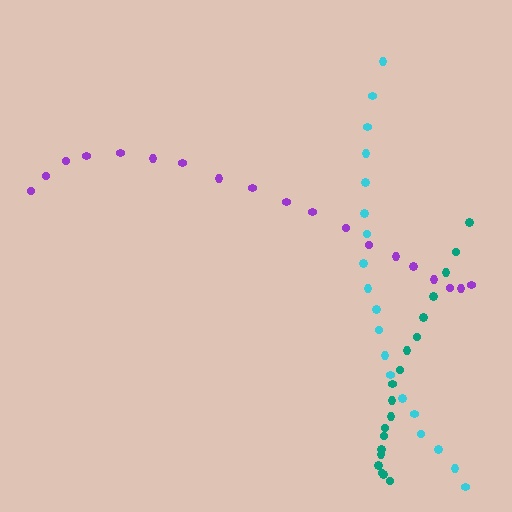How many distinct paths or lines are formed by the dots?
There are 3 distinct paths.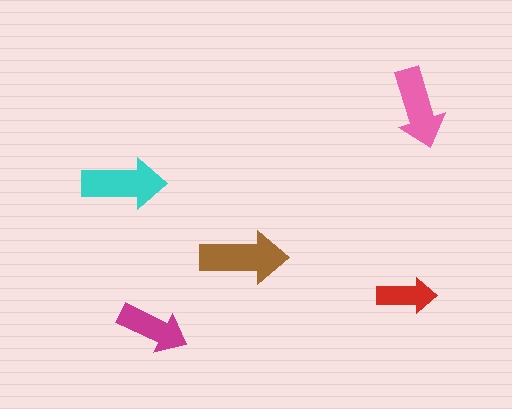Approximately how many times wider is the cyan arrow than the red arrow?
About 1.5 times wider.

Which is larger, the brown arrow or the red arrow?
The brown one.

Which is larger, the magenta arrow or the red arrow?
The magenta one.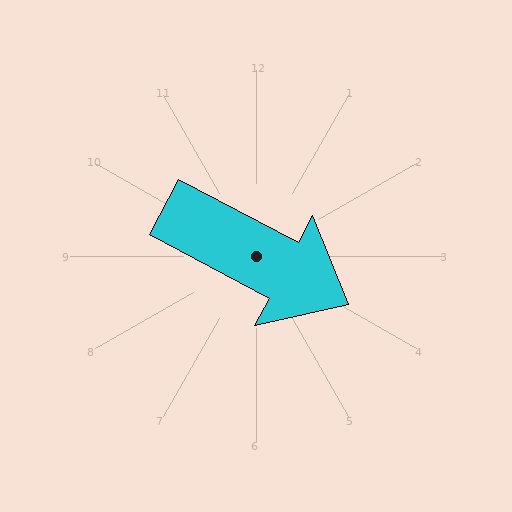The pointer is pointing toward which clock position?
Roughly 4 o'clock.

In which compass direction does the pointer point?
Southeast.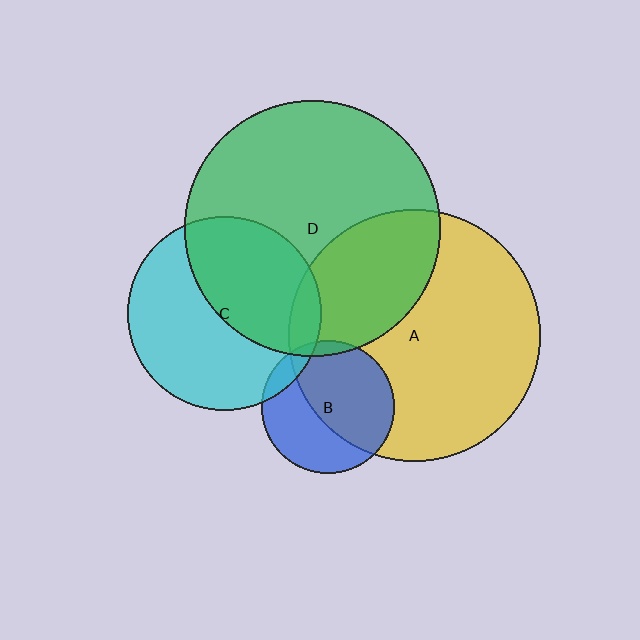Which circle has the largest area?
Circle D (green).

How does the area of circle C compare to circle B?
Approximately 2.1 times.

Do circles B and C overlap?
Yes.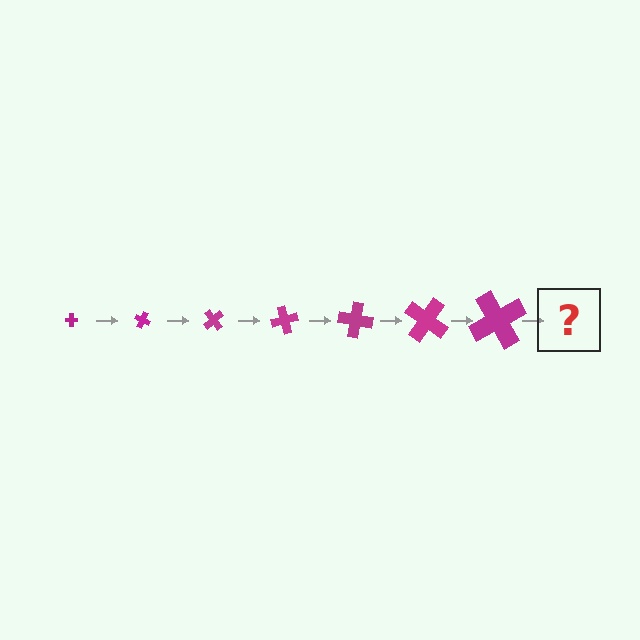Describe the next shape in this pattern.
It should be a cross, larger than the previous one and rotated 175 degrees from the start.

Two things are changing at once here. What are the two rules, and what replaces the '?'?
The two rules are that the cross grows larger each step and it rotates 25 degrees each step. The '?' should be a cross, larger than the previous one and rotated 175 degrees from the start.